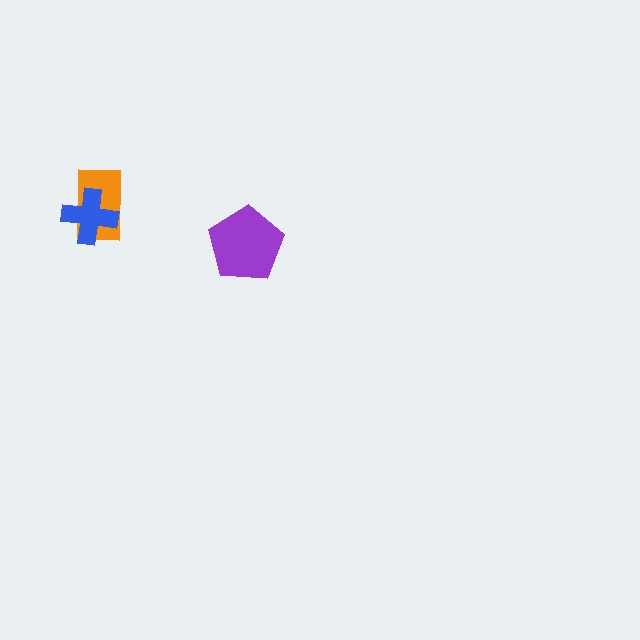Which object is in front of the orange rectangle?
The blue cross is in front of the orange rectangle.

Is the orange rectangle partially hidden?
Yes, it is partially covered by another shape.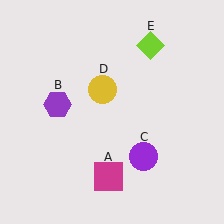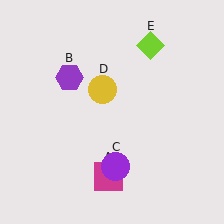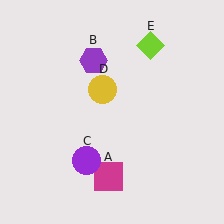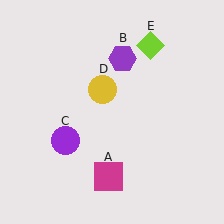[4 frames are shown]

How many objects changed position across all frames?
2 objects changed position: purple hexagon (object B), purple circle (object C).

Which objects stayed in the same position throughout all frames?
Magenta square (object A) and yellow circle (object D) and lime diamond (object E) remained stationary.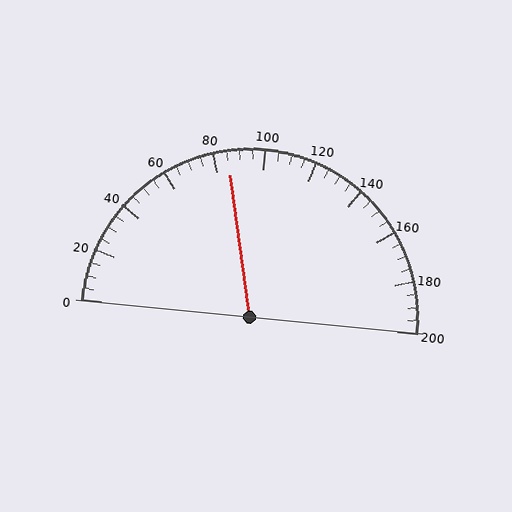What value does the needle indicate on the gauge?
The needle indicates approximately 85.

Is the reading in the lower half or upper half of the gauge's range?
The reading is in the lower half of the range (0 to 200).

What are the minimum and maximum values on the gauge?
The gauge ranges from 0 to 200.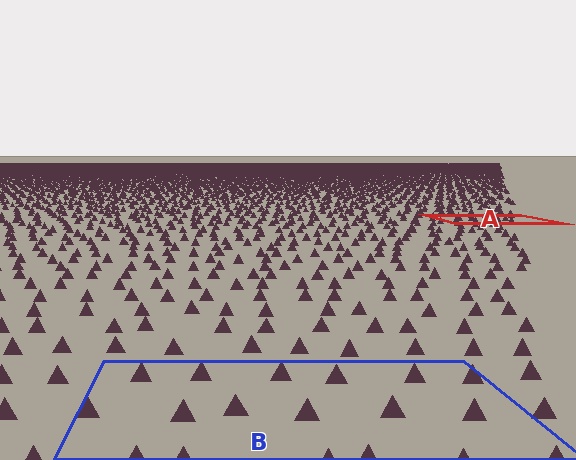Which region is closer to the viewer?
Region B is closer. The texture elements there are larger and more spread out.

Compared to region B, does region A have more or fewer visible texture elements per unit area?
Region A has more texture elements per unit area — they are packed more densely because it is farther away.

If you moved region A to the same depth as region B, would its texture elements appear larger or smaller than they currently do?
They would appear larger. At a closer depth, the same texture elements are projected at a bigger on-screen size.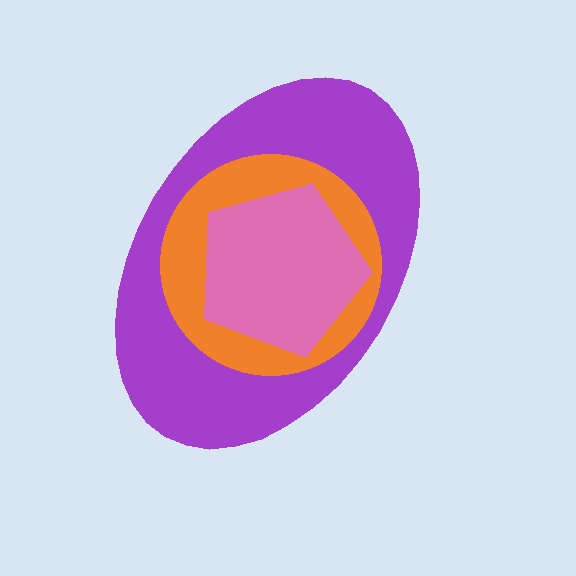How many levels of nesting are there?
3.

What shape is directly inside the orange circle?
The pink pentagon.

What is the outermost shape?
The purple ellipse.